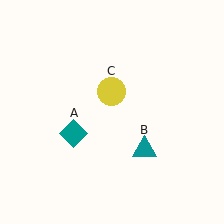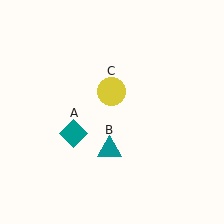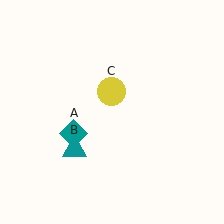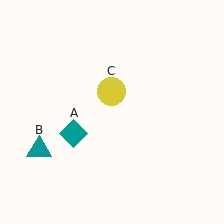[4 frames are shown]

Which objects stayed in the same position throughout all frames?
Teal diamond (object A) and yellow circle (object C) remained stationary.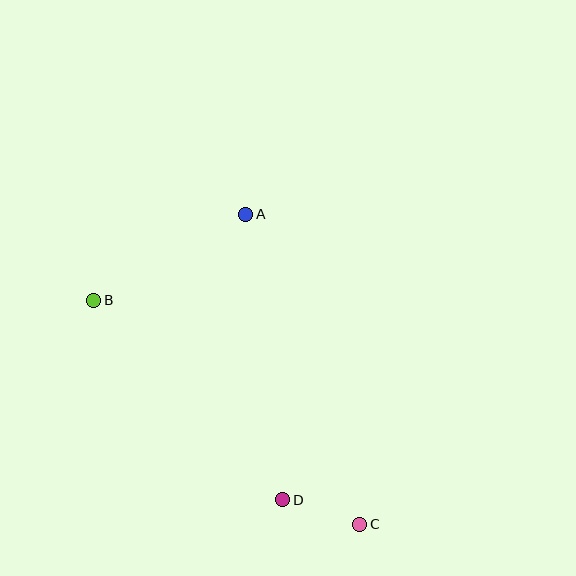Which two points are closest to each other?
Points C and D are closest to each other.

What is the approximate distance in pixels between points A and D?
The distance between A and D is approximately 288 pixels.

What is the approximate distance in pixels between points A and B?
The distance between A and B is approximately 175 pixels.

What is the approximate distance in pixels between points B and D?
The distance between B and D is approximately 275 pixels.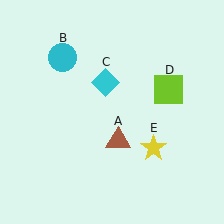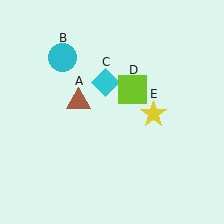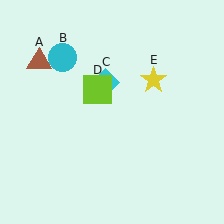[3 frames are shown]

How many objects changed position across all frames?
3 objects changed position: brown triangle (object A), lime square (object D), yellow star (object E).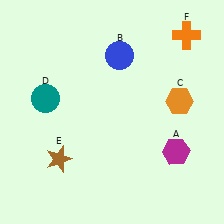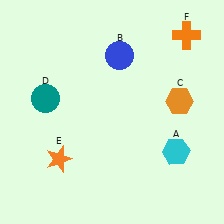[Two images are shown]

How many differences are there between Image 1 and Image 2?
There are 2 differences between the two images.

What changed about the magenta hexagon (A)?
In Image 1, A is magenta. In Image 2, it changed to cyan.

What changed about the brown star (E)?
In Image 1, E is brown. In Image 2, it changed to orange.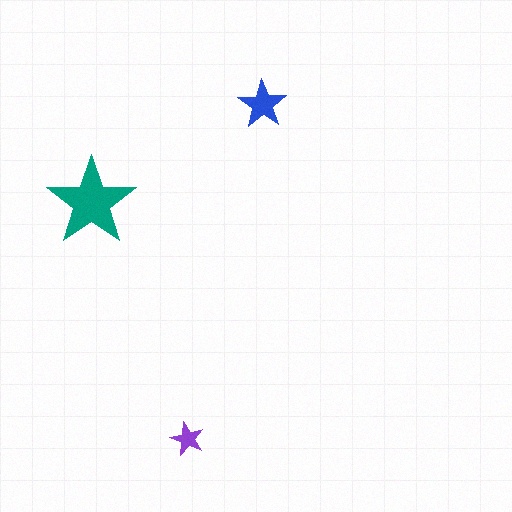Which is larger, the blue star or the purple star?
The blue one.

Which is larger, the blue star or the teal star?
The teal one.